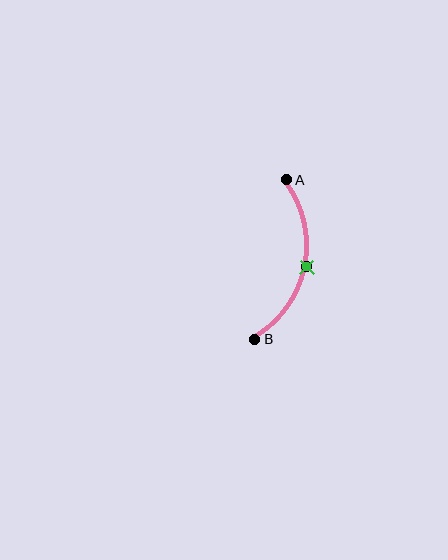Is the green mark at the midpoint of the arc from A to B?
Yes. The green mark lies on the arc at equal arc-length from both A and B — it is the arc midpoint.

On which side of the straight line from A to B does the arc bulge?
The arc bulges to the right of the straight line connecting A and B.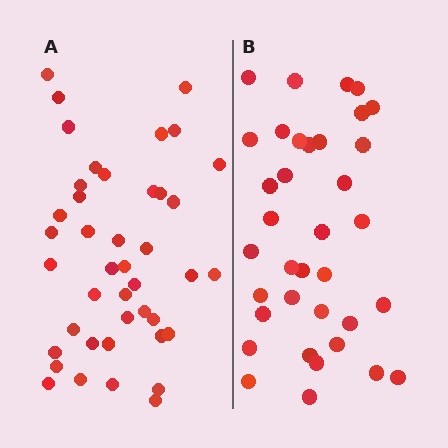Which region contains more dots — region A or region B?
Region A (the left region) has more dots.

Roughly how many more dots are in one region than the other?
Region A has about 6 more dots than region B.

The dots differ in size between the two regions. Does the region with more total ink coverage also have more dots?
No. Region B has more total ink coverage because its dots are larger, but region A actually contains more individual dots. Total area can be misleading — the number of items is what matters here.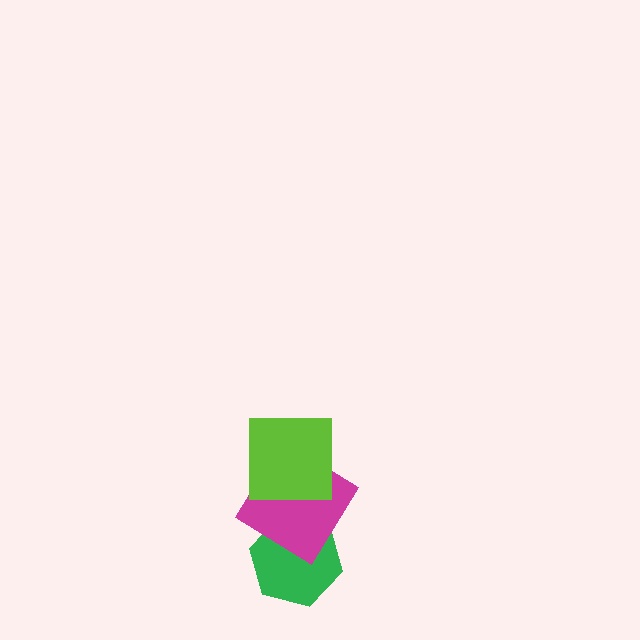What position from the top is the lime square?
The lime square is 1st from the top.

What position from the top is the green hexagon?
The green hexagon is 3rd from the top.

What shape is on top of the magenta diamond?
The lime square is on top of the magenta diamond.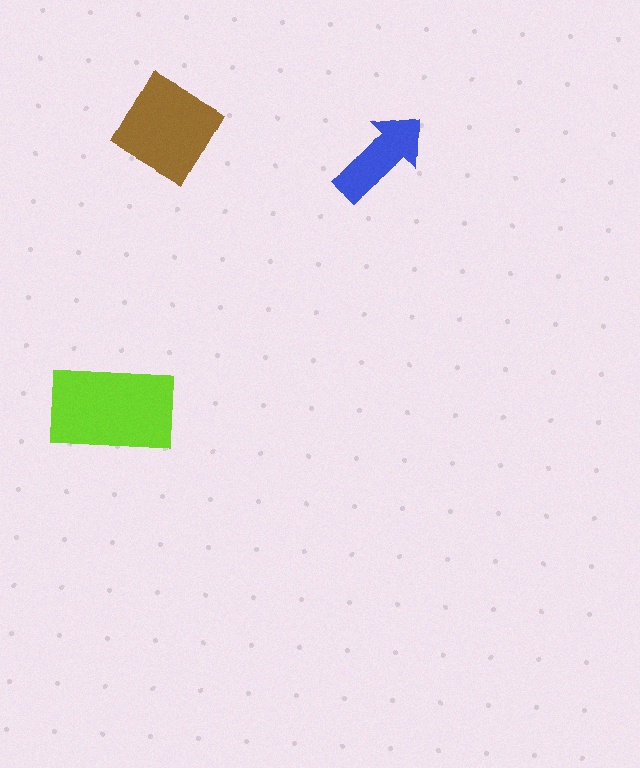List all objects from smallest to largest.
The blue arrow, the brown diamond, the lime rectangle.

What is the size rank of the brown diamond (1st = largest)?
2nd.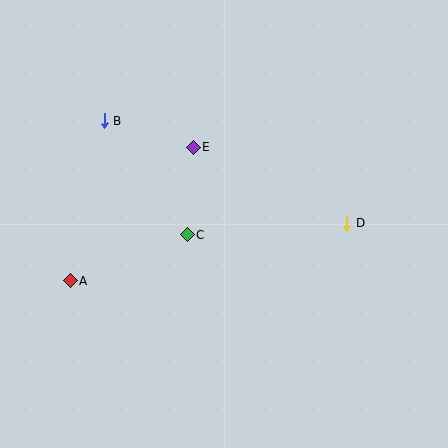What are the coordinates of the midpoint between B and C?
The midpoint between B and C is at (146, 178).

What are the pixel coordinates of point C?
Point C is at (187, 235).